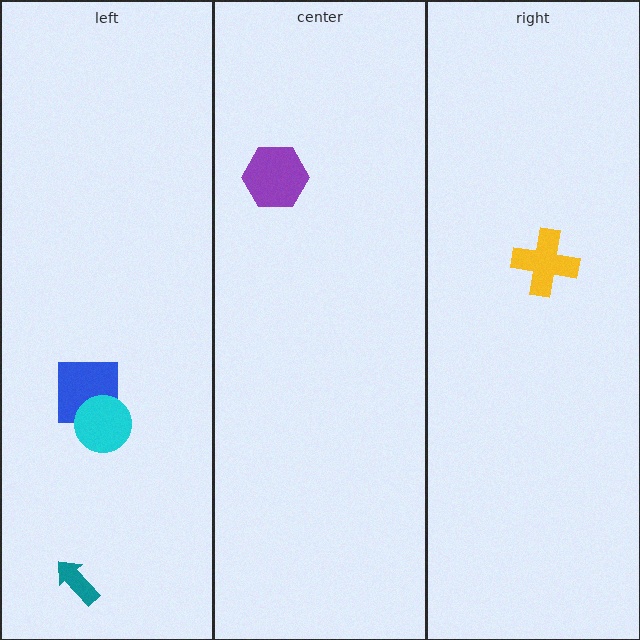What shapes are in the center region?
The purple hexagon.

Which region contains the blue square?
The left region.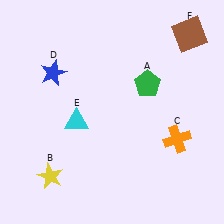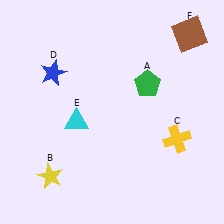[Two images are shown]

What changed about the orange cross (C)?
In Image 1, C is orange. In Image 2, it changed to yellow.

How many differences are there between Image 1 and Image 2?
There is 1 difference between the two images.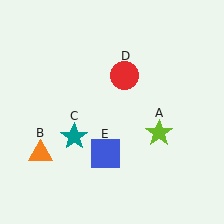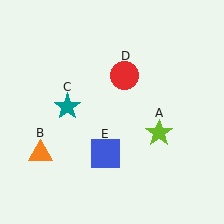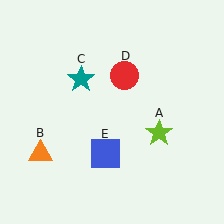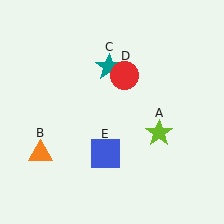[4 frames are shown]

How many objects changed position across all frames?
1 object changed position: teal star (object C).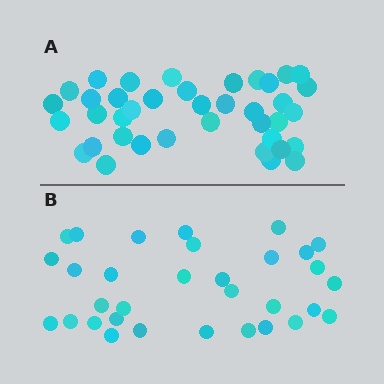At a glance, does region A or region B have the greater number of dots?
Region A (the top region) has more dots.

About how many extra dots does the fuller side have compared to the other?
Region A has roughly 8 or so more dots than region B.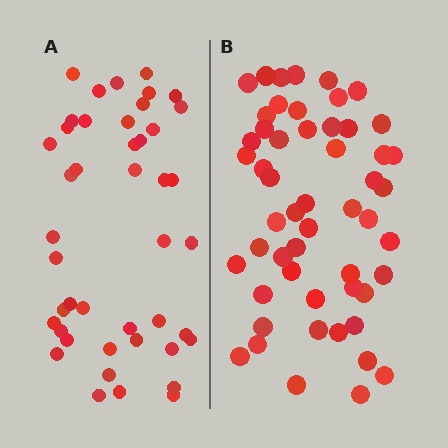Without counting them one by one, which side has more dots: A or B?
Region B (the right region) has more dots.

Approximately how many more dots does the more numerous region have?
Region B has roughly 8 or so more dots than region A.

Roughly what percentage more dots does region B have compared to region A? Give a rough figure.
About 20% more.